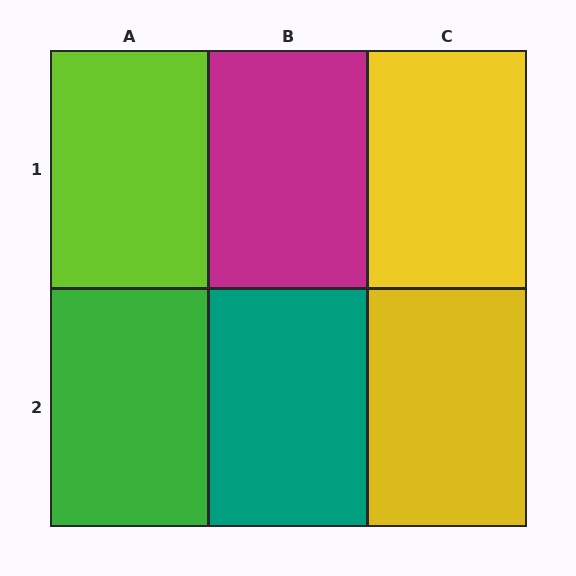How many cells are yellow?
2 cells are yellow.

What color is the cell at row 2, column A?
Green.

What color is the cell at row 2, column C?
Yellow.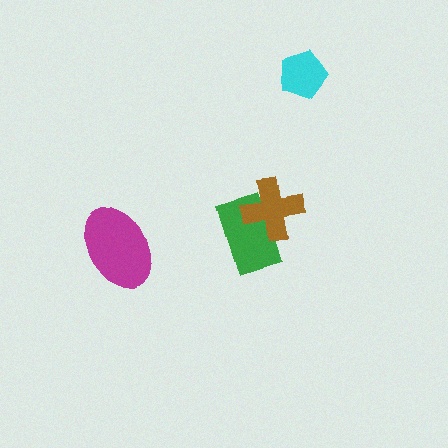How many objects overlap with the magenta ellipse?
0 objects overlap with the magenta ellipse.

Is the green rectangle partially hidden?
Yes, it is partially covered by another shape.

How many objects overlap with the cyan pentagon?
0 objects overlap with the cyan pentagon.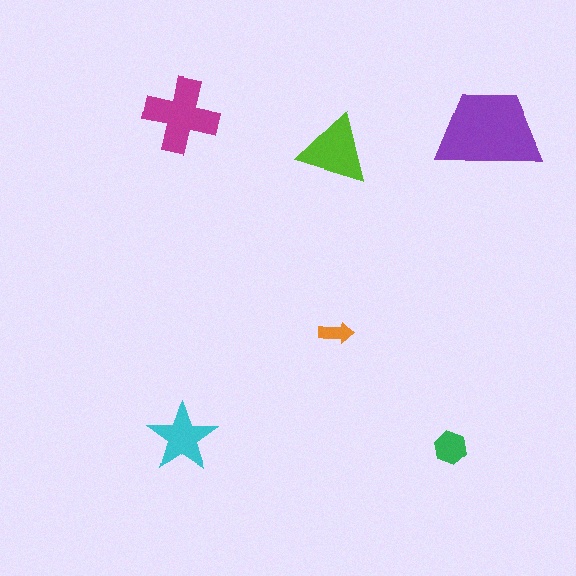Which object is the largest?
The purple trapezoid.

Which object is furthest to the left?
The magenta cross is leftmost.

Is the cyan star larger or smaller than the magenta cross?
Smaller.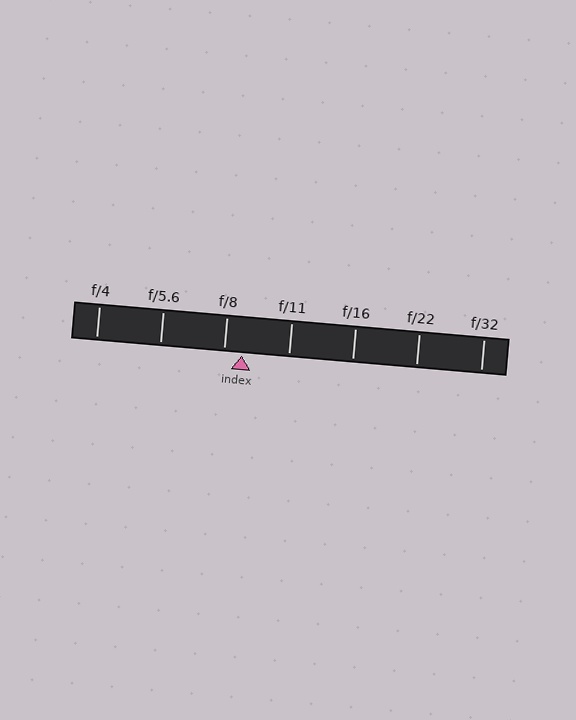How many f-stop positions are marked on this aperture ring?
There are 7 f-stop positions marked.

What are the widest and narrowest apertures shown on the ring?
The widest aperture shown is f/4 and the narrowest is f/32.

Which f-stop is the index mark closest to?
The index mark is closest to f/8.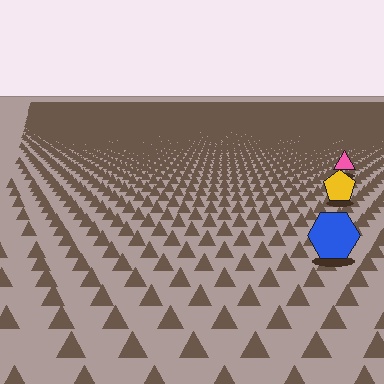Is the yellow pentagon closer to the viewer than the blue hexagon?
No. The blue hexagon is closer — you can tell from the texture gradient: the ground texture is coarser near it.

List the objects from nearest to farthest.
From nearest to farthest: the blue hexagon, the yellow pentagon, the pink triangle.